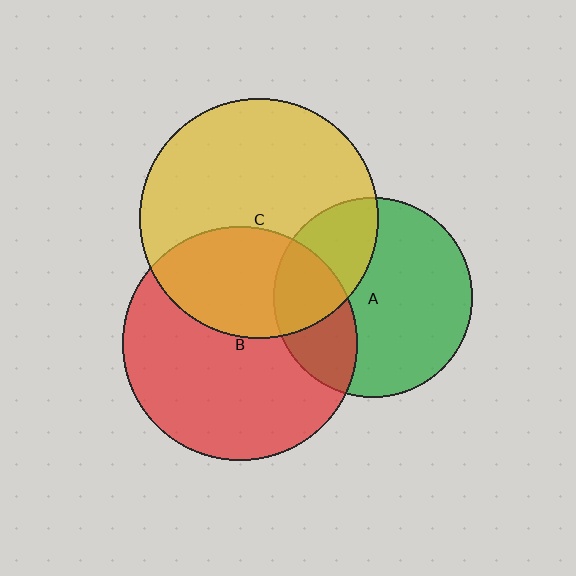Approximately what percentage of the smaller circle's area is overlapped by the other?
Approximately 30%.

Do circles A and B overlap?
Yes.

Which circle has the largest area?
Circle C (yellow).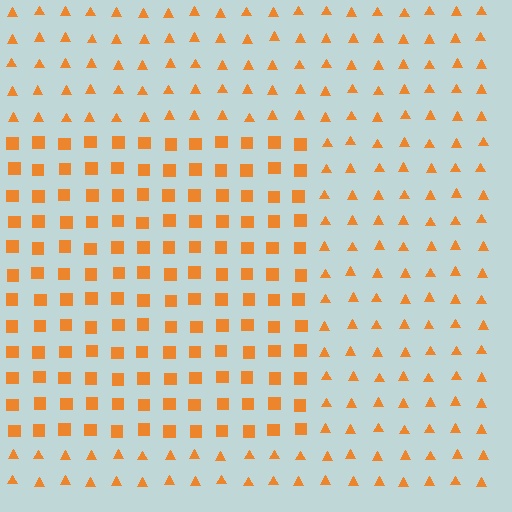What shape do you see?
I see a rectangle.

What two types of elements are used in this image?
The image uses squares inside the rectangle region and triangles outside it.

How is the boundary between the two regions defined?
The boundary is defined by a change in element shape: squares inside vs. triangles outside. All elements share the same color and spacing.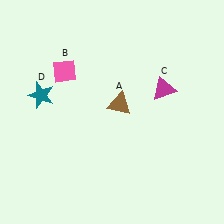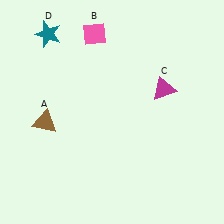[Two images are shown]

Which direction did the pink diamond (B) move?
The pink diamond (B) moved up.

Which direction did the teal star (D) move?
The teal star (D) moved up.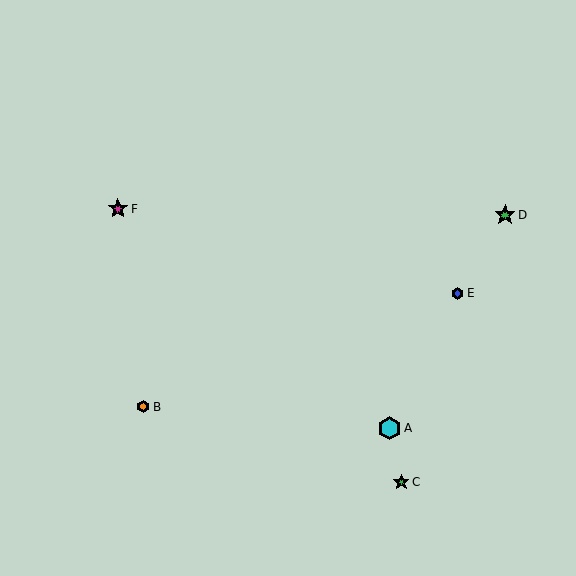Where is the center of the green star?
The center of the green star is at (505, 215).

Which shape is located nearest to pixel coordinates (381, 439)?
The cyan hexagon (labeled A) at (390, 428) is nearest to that location.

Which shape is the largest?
The cyan hexagon (labeled A) is the largest.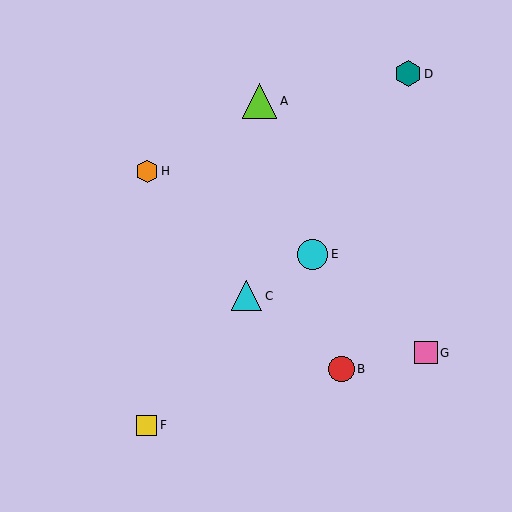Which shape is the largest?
The lime triangle (labeled A) is the largest.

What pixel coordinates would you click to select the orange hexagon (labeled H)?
Click at (147, 171) to select the orange hexagon H.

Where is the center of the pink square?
The center of the pink square is at (426, 353).